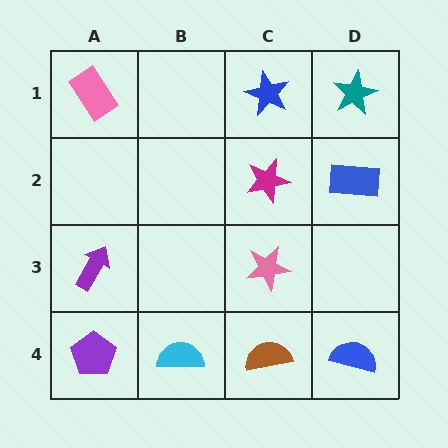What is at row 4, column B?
A cyan semicircle.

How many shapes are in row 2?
2 shapes.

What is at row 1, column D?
A teal star.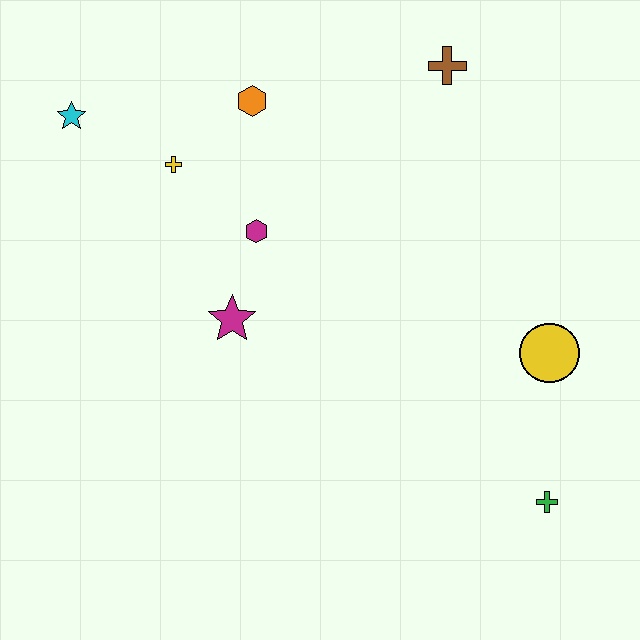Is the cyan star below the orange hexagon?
Yes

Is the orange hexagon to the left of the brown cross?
Yes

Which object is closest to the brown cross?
The orange hexagon is closest to the brown cross.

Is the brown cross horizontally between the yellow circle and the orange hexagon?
Yes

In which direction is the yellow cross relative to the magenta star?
The yellow cross is above the magenta star.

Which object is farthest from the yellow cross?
The green cross is farthest from the yellow cross.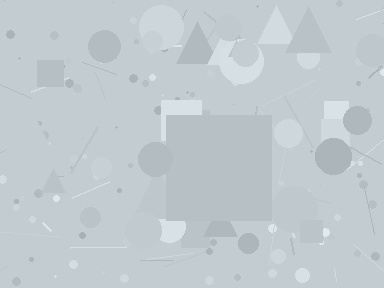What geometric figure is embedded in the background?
A square is embedded in the background.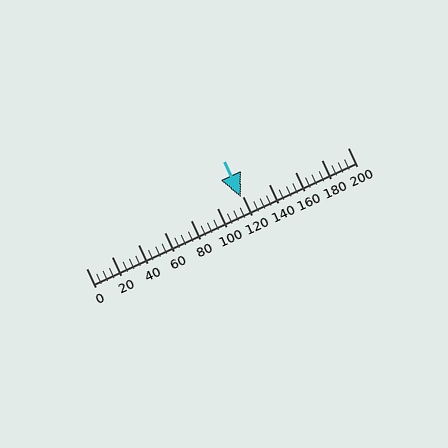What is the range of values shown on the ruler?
The ruler shows values from 0 to 200.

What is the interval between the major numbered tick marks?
The major tick marks are spaced 20 units apart.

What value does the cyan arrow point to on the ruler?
The cyan arrow points to approximately 118.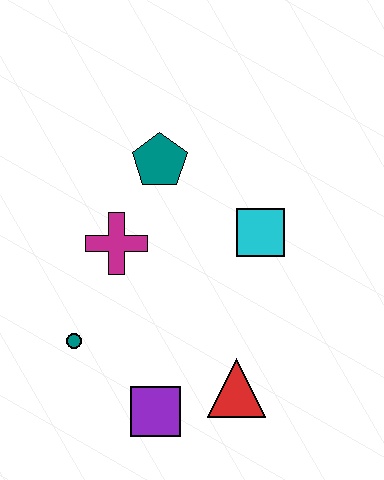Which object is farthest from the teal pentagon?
The purple square is farthest from the teal pentagon.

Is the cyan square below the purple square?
No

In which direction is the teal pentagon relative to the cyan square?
The teal pentagon is to the left of the cyan square.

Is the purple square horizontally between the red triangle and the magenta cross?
Yes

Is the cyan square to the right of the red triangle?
Yes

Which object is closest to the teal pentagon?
The magenta cross is closest to the teal pentagon.